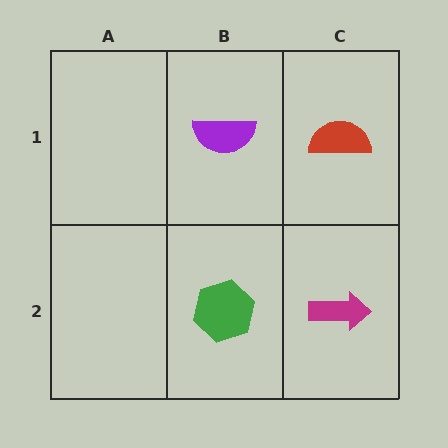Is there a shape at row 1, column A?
No, that cell is empty.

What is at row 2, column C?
A magenta arrow.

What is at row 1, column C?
A red semicircle.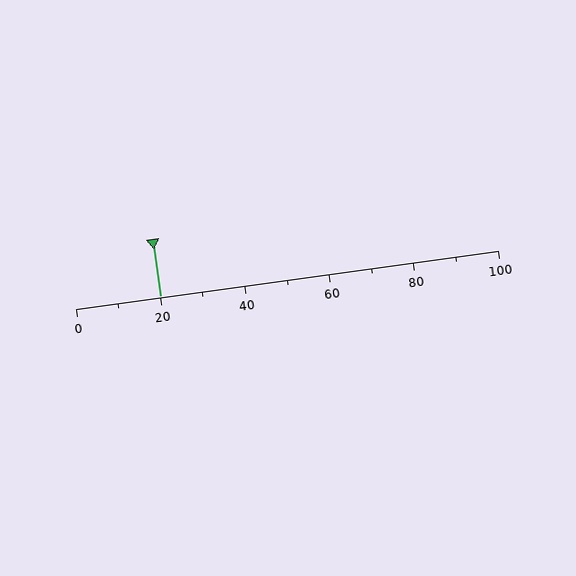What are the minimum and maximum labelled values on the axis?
The axis runs from 0 to 100.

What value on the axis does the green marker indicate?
The marker indicates approximately 20.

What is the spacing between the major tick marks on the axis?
The major ticks are spaced 20 apart.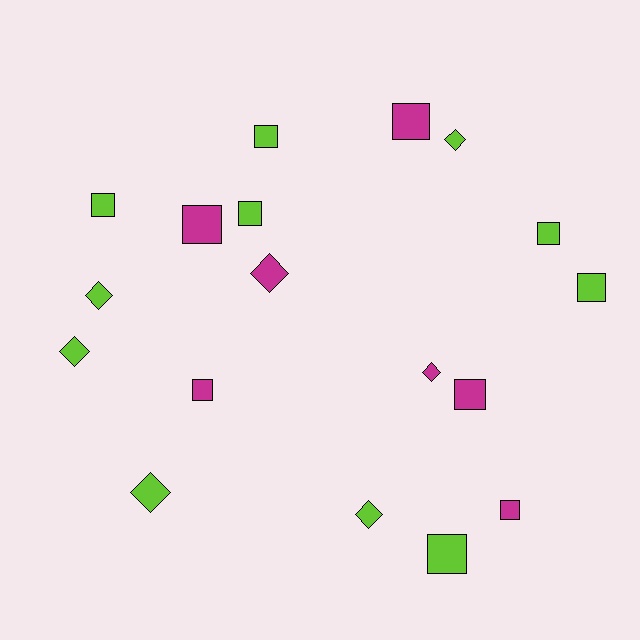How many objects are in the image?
There are 18 objects.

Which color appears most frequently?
Lime, with 11 objects.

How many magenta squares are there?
There are 5 magenta squares.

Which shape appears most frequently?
Square, with 11 objects.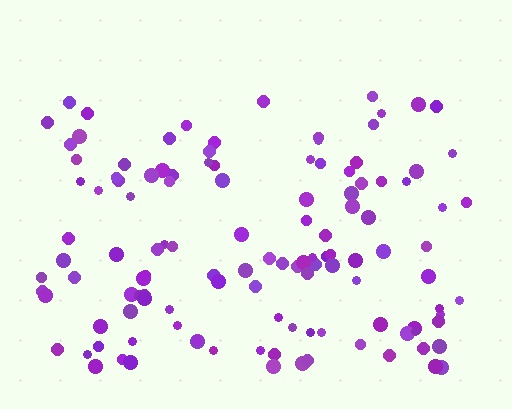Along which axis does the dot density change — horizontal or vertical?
Vertical.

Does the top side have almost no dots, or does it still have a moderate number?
Still a moderate number, just noticeably fewer than the bottom.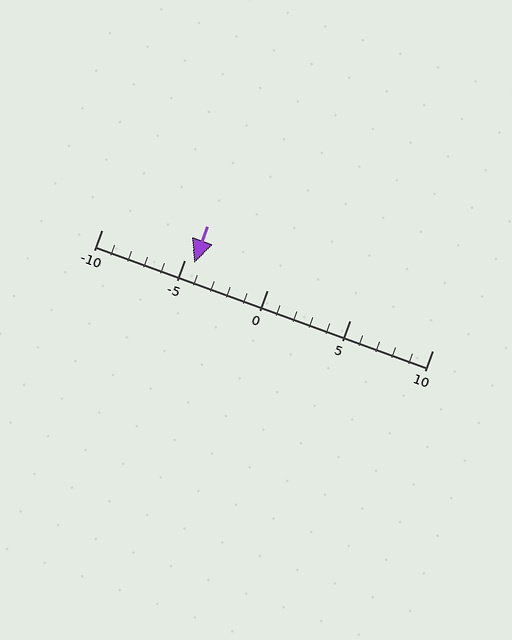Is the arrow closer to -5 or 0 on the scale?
The arrow is closer to -5.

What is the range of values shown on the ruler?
The ruler shows values from -10 to 10.